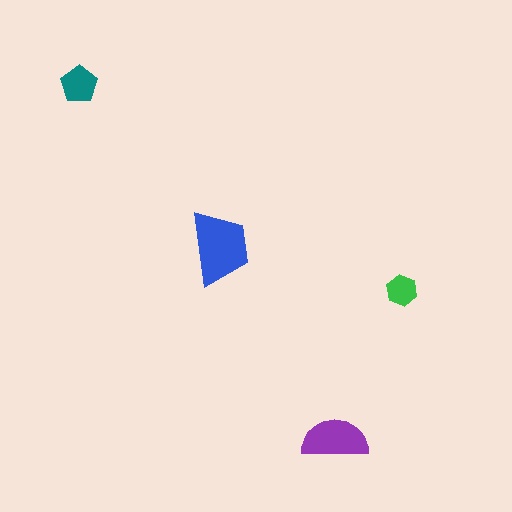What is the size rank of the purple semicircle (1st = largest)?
2nd.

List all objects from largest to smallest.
The blue trapezoid, the purple semicircle, the teal pentagon, the green hexagon.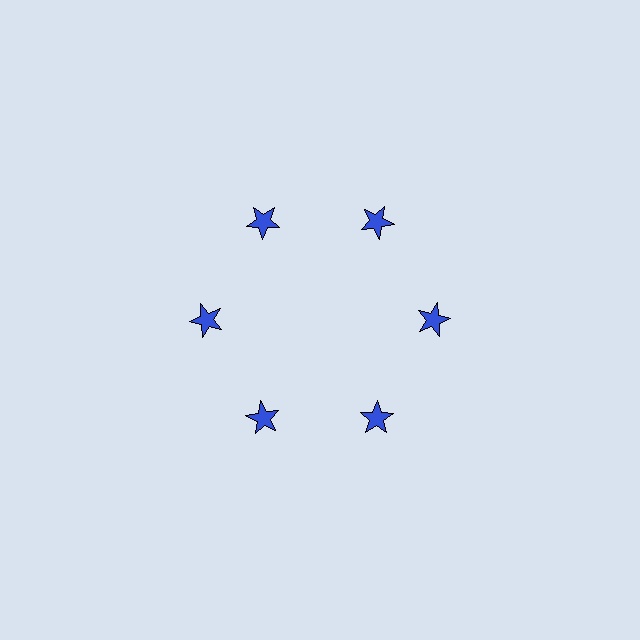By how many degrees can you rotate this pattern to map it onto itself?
The pattern maps onto itself every 60 degrees of rotation.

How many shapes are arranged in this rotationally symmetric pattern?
There are 6 shapes, arranged in 6 groups of 1.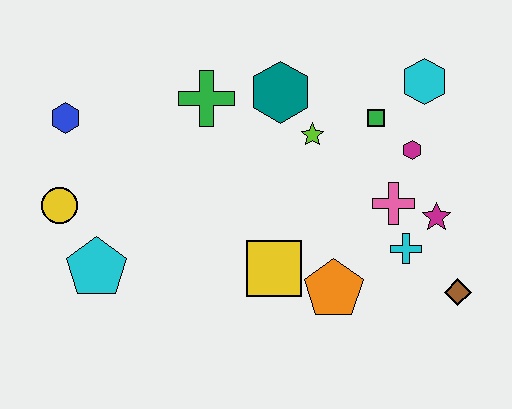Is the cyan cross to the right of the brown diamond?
No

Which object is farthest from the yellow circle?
The brown diamond is farthest from the yellow circle.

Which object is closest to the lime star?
The teal hexagon is closest to the lime star.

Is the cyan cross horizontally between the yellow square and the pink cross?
No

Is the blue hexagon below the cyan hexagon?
Yes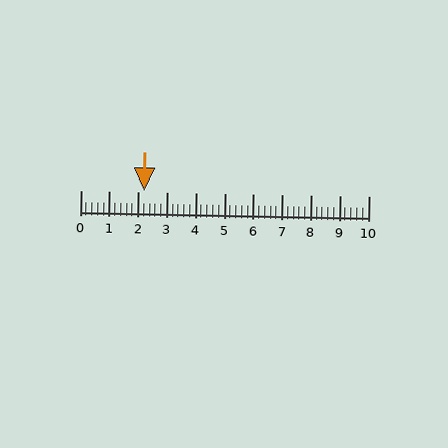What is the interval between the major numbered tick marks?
The major tick marks are spaced 1 units apart.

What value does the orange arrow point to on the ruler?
The orange arrow points to approximately 2.2.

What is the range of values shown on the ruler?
The ruler shows values from 0 to 10.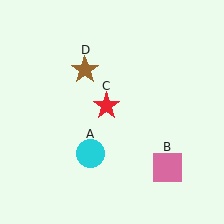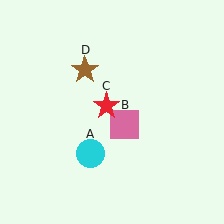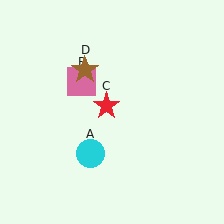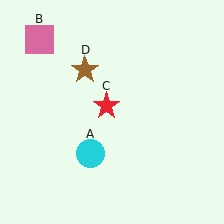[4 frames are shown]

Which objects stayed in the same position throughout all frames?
Cyan circle (object A) and red star (object C) and brown star (object D) remained stationary.